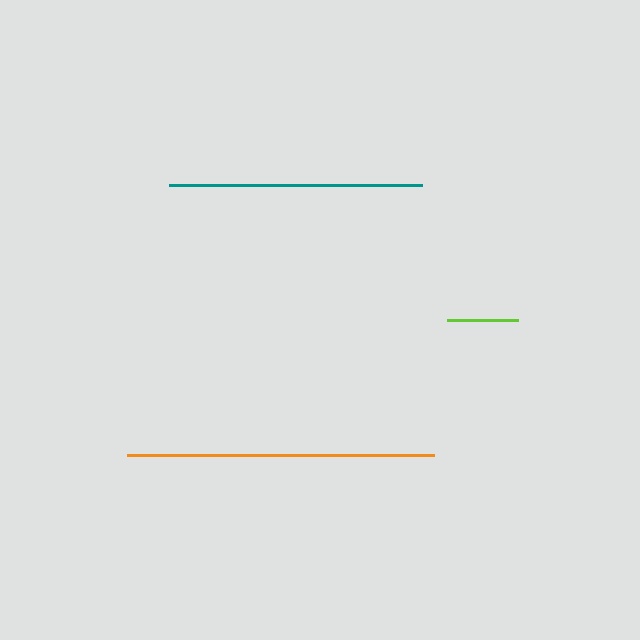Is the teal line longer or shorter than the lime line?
The teal line is longer than the lime line.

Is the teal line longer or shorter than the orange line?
The orange line is longer than the teal line.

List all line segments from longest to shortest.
From longest to shortest: orange, teal, lime.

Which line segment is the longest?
The orange line is the longest at approximately 307 pixels.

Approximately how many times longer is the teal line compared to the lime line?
The teal line is approximately 3.6 times the length of the lime line.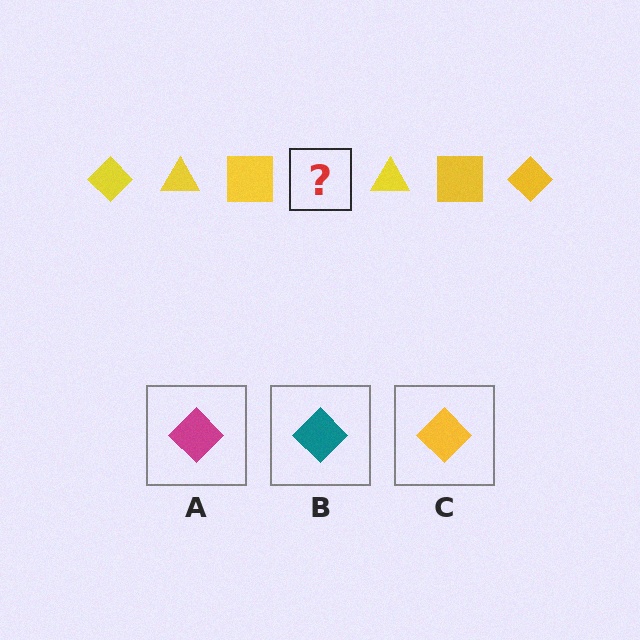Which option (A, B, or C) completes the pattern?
C.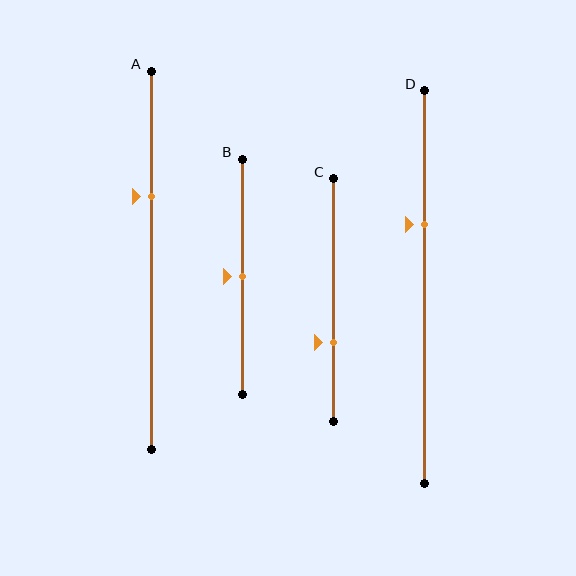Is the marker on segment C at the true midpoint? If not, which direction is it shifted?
No, the marker on segment C is shifted downward by about 17% of the segment length.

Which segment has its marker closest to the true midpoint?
Segment B has its marker closest to the true midpoint.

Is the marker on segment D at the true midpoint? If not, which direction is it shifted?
No, the marker on segment D is shifted upward by about 16% of the segment length.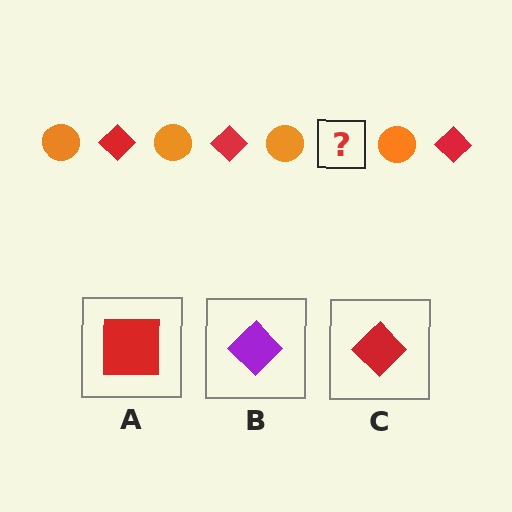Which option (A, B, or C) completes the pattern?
C.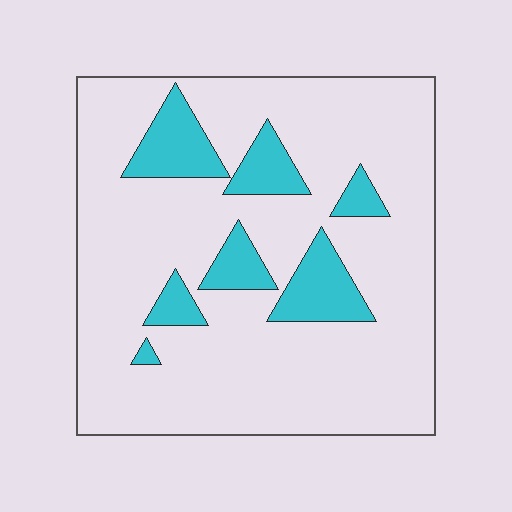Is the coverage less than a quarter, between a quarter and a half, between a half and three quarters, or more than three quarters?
Less than a quarter.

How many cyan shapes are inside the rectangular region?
7.